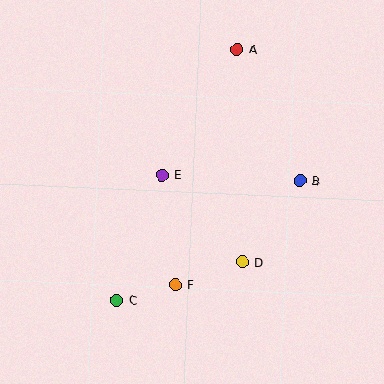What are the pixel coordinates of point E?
Point E is at (162, 175).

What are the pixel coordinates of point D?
Point D is at (242, 262).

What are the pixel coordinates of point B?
Point B is at (300, 180).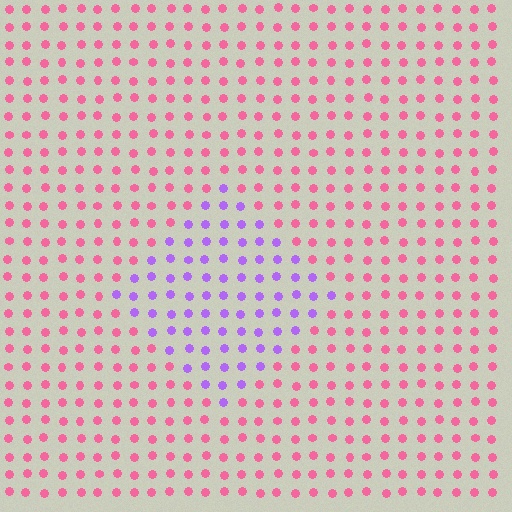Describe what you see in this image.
The image is filled with small pink elements in a uniform arrangement. A diamond-shaped region is visible where the elements are tinted to a slightly different hue, forming a subtle color boundary.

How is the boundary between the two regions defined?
The boundary is defined purely by a slight shift in hue (about 65 degrees). Spacing, size, and orientation are identical on both sides.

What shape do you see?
I see a diamond.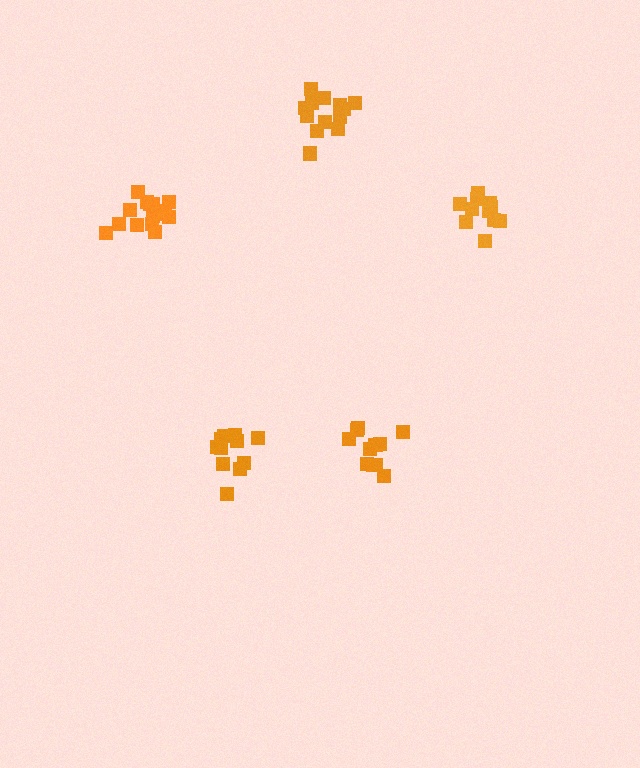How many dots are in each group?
Group 1: 16 dots, Group 2: 11 dots, Group 3: 13 dots, Group 4: 11 dots, Group 5: 11 dots (62 total).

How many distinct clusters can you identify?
There are 5 distinct clusters.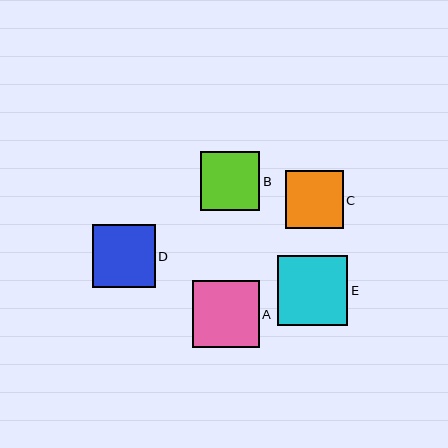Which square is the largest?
Square E is the largest with a size of approximately 70 pixels.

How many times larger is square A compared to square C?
Square A is approximately 1.2 times the size of square C.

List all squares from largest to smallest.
From largest to smallest: E, A, D, B, C.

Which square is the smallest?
Square C is the smallest with a size of approximately 57 pixels.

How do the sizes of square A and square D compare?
Square A and square D are approximately the same size.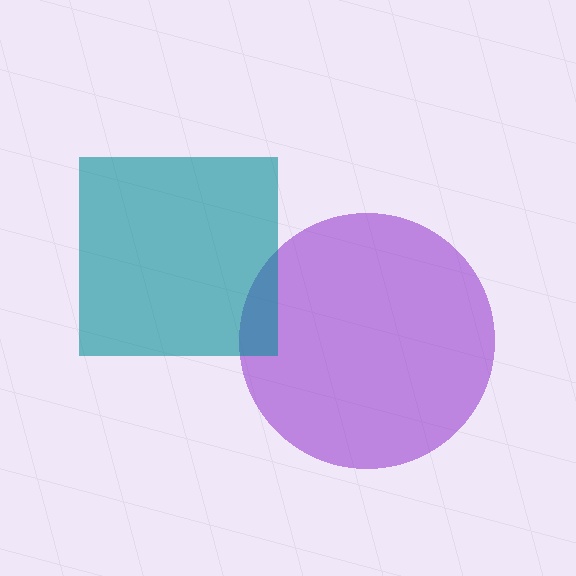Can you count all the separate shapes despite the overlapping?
Yes, there are 2 separate shapes.